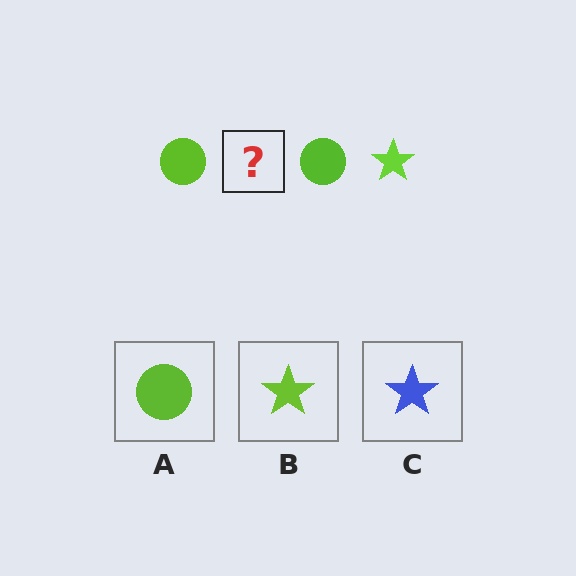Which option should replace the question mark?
Option B.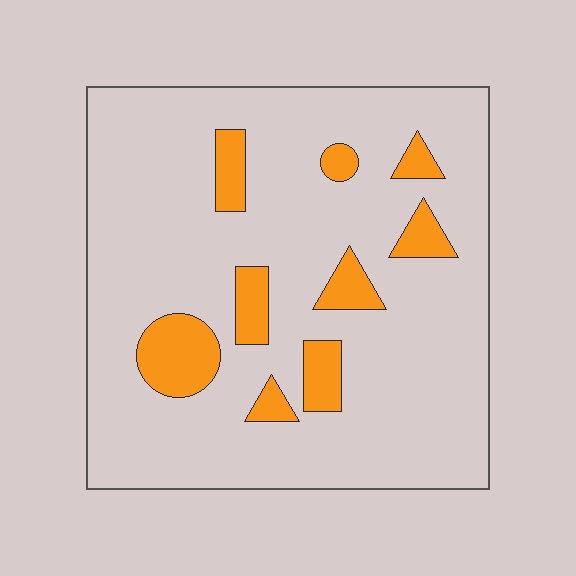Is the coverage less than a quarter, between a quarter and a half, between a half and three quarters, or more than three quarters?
Less than a quarter.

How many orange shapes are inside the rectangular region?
9.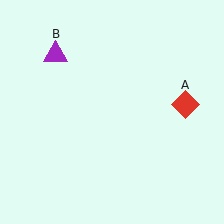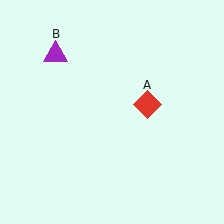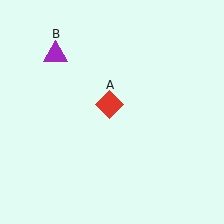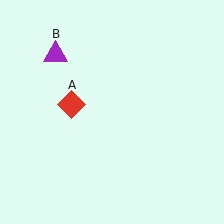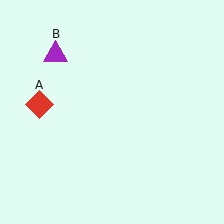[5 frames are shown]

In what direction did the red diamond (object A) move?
The red diamond (object A) moved left.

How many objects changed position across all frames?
1 object changed position: red diamond (object A).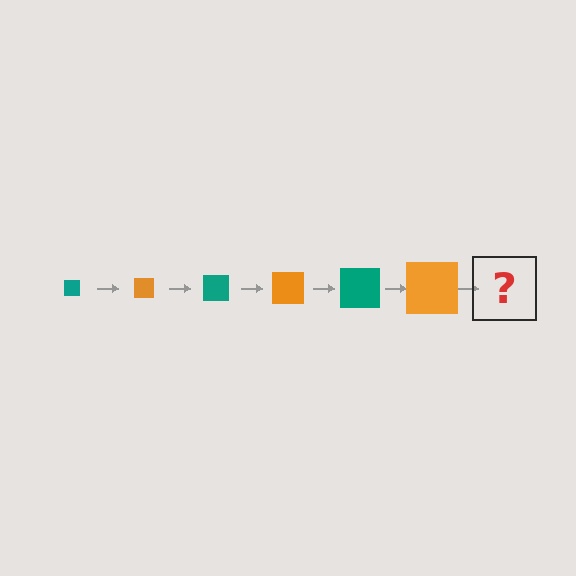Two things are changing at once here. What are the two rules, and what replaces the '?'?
The two rules are that the square grows larger each step and the color cycles through teal and orange. The '?' should be a teal square, larger than the previous one.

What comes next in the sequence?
The next element should be a teal square, larger than the previous one.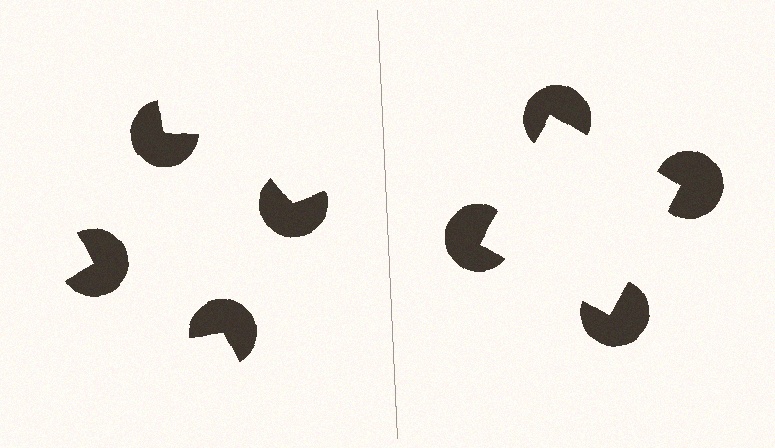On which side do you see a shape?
An illusory square appears on the right side. On the left side the wedge cuts are rotated, so no coherent shape forms.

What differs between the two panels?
The pac-man discs are positioned identically on both sides; only the wedge orientations differ. On the right they align to a square; on the left they are misaligned.